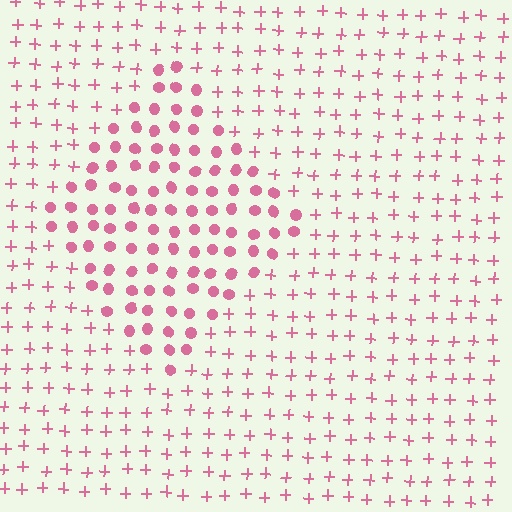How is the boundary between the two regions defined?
The boundary is defined by a change in element shape: circles inside vs. plus signs outside. All elements share the same color and spacing.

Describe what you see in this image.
The image is filled with small pink elements arranged in a uniform grid. A diamond-shaped region contains circles, while the surrounding area contains plus signs. The boundary is defined purely by the change in element shape.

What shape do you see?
I see a diamond.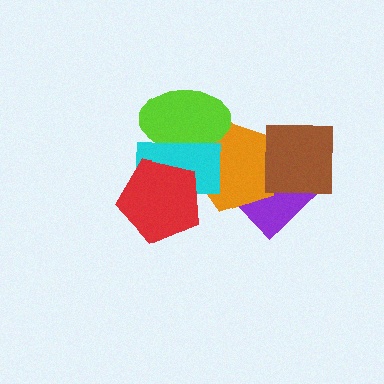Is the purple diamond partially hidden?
Yes, it is partially covered by another shape.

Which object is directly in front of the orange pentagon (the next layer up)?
The lime ellipse is directly in front of the orange pentagon.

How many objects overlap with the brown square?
2 objects overlap with the brown square.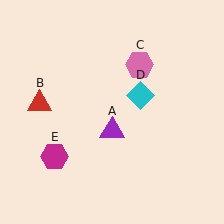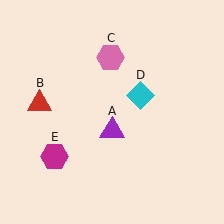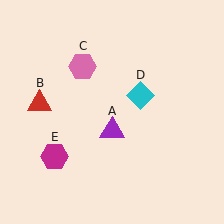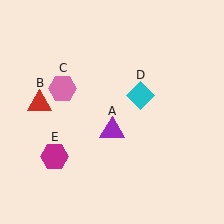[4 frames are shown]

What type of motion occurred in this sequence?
The pink hexagon (object C) rotated counterclockwise around the center of the scene.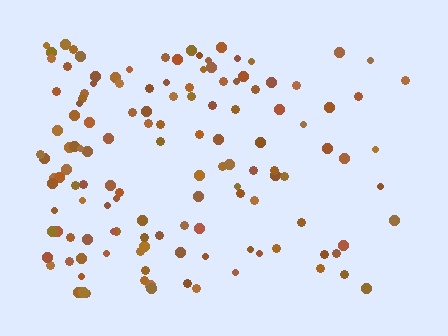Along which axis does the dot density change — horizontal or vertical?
Horizontal.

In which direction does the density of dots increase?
From right to left, with the left side densest.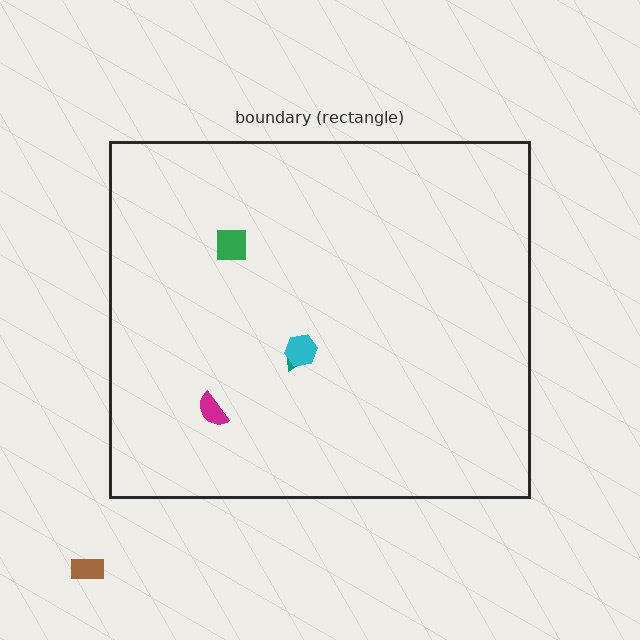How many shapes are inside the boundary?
4 inside, 1 outside.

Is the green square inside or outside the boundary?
Inside.